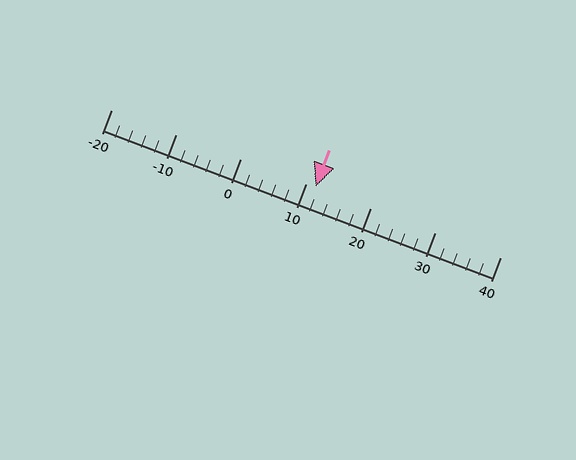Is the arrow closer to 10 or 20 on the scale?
The arrow is closer to 10.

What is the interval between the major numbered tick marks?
The major tick marks are spaced 10 units apart.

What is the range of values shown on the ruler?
The ruler shows values from -20 to 40.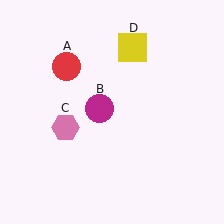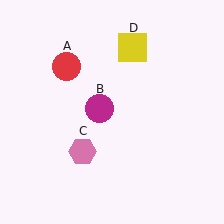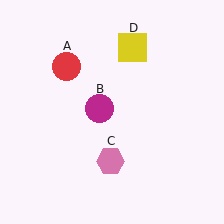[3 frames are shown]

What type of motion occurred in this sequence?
The pink hexagon (object C) rotated counterclockwise around the center of the scene.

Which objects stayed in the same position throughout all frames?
Red circle (object A) and magenta circle (object B) and yellow square (object D) remained stationary.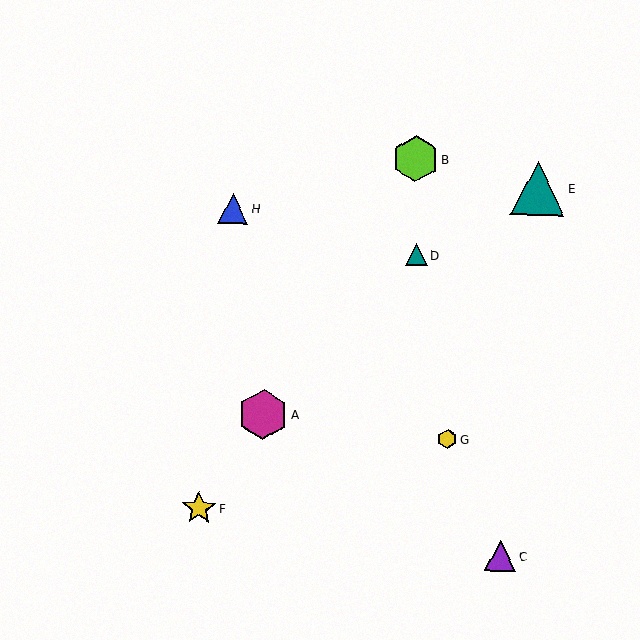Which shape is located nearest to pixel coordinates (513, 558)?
The purple triangle (labeled C) at (500, 556) is nearest to that location.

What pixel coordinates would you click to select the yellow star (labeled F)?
Click at (199, 508) to select the yellow star F.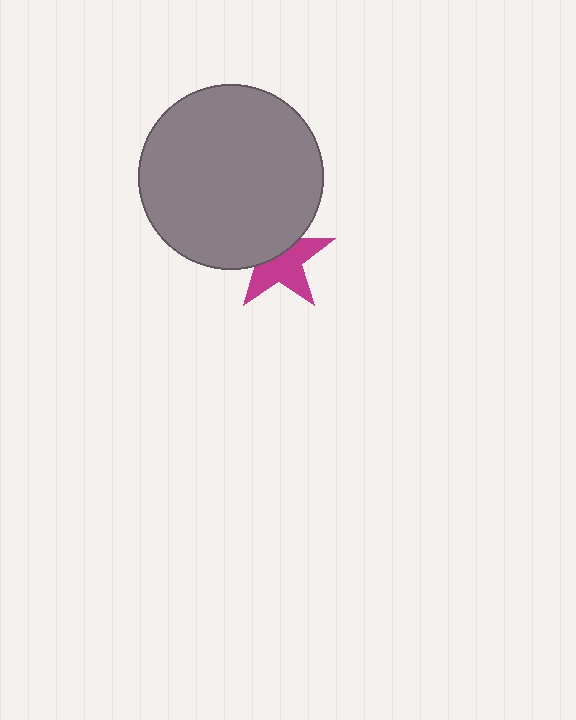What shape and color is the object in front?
The object in front is a gray circle.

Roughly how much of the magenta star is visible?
About half of it is visible (roughly 56%).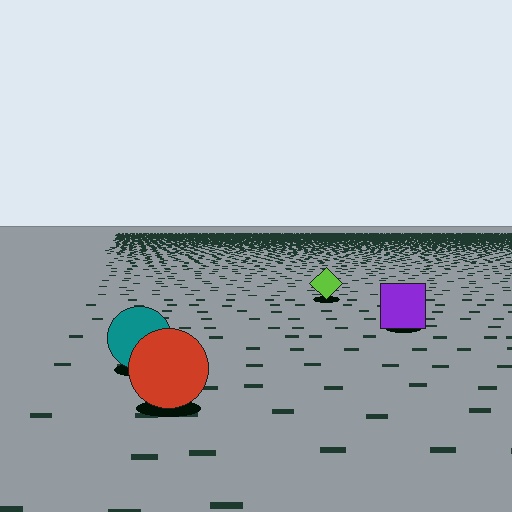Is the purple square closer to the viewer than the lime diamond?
Yes. The purple square is closer — you can tell from the texture gradient: the ground texture is coarser near it.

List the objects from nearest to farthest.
From nearest to farthest: the red circle, the teal circle, the purple square, the lime diamond.